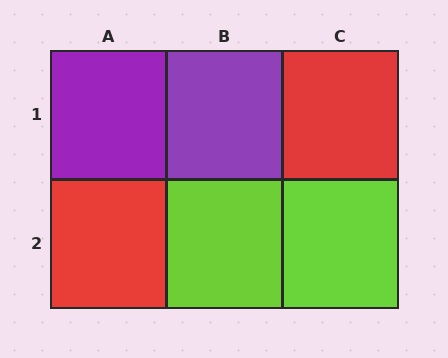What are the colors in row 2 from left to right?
Red, lime, lime.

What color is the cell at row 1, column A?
Purple.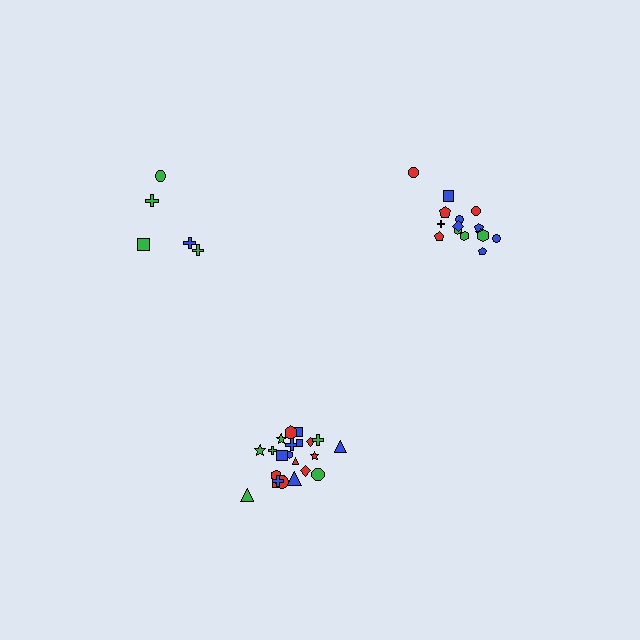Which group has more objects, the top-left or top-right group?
The top-right group.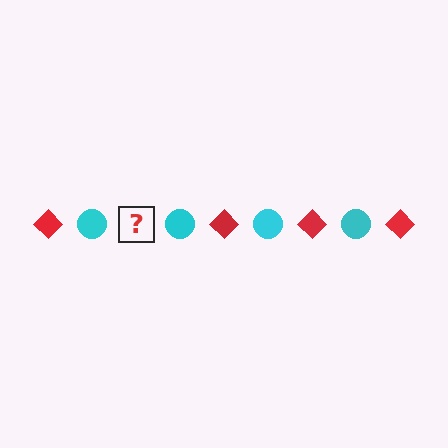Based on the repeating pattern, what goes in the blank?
The blank should be a red diamond.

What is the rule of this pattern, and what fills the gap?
The rule is that the pattern alternates between red diamond and cyan circle. The gap should be filled with a red diamond.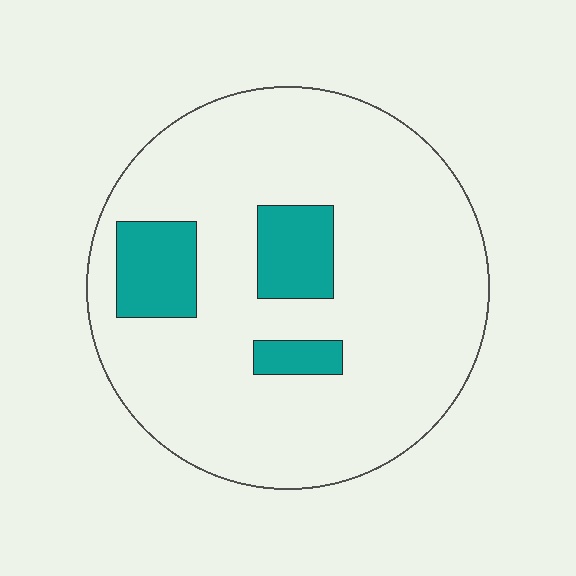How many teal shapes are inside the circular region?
3.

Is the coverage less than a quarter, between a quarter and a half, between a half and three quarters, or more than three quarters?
Less than a quarter.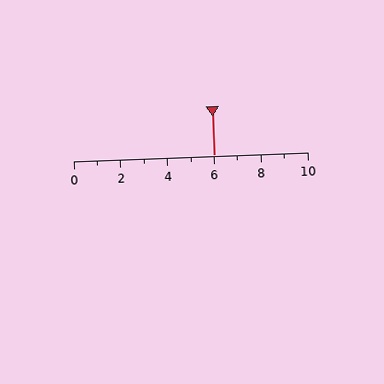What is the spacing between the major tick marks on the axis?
The major ticks are spaced 2 apart.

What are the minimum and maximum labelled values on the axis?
The axis runs from 0 to 10.